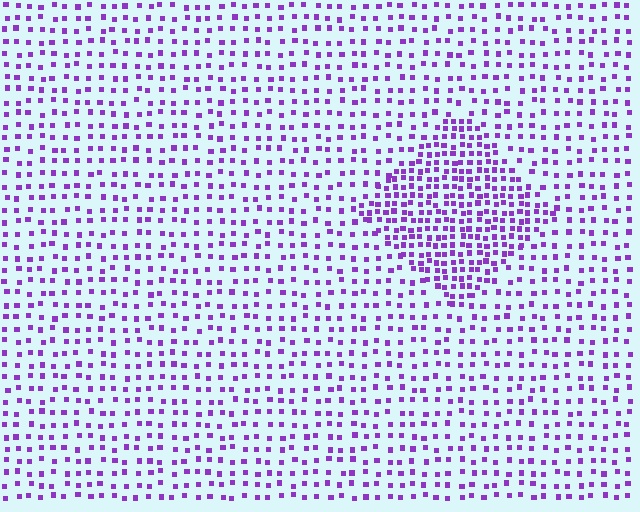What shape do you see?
I see a diamond.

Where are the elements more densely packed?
The elements are more densely packed inside the diamond boundary.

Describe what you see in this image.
The image contains small purple elements arranged at two different densities. A diamond-shaped region is visible where the elements are more densely packed than the surrounding area.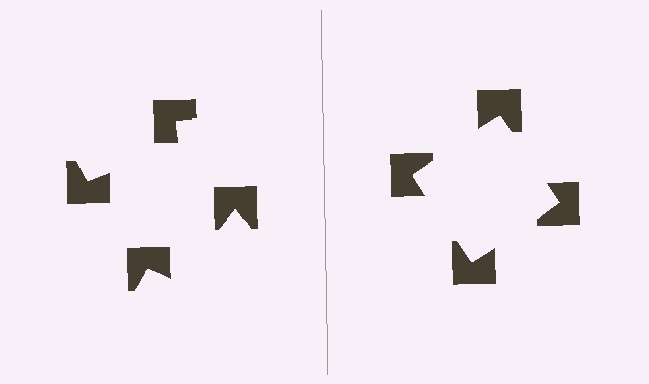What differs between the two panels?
The notched squares are positioned identically on both sides; only the wedge orientations differ. On the right they align to a square; on the left they are misaligned.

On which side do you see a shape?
An illusory square appears on the right side. On the left side the wedge cuts are rotated, so no coherent shape forms.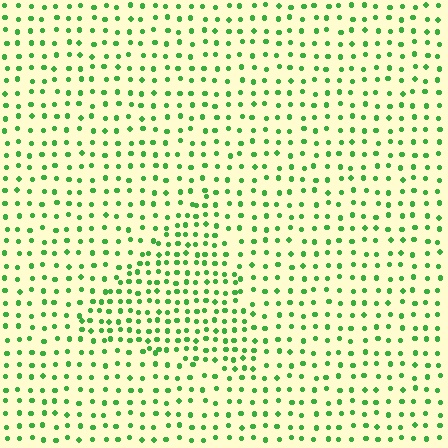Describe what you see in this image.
The image contains small green elements arranged at two different densities. A triangle-shaped region is visible where the elements are more densely packed than the surrounding area.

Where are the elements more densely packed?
The elements are more densely packed inside the triangle boundary.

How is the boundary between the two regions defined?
The boundary is defined by a change in element density (approximately 1.7x ratio). All elements are the same color, size, and shape.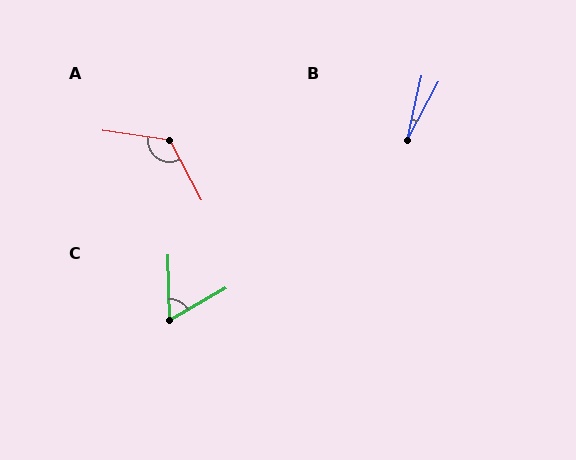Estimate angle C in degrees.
Approximately 62 degrees.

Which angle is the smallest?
B, at approximately 16 degrees.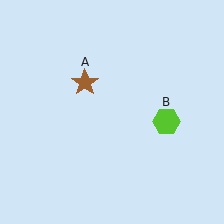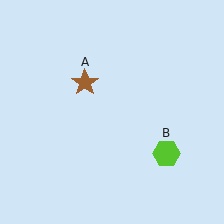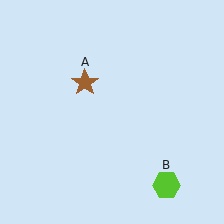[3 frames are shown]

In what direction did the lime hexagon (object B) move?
The lime hexagon (object B) moved down.